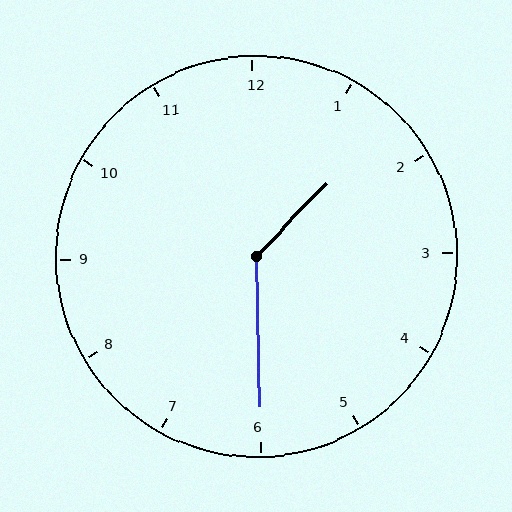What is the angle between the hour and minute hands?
Approximately 135 degrees.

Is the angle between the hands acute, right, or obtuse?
It is obtuse.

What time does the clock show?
1:30.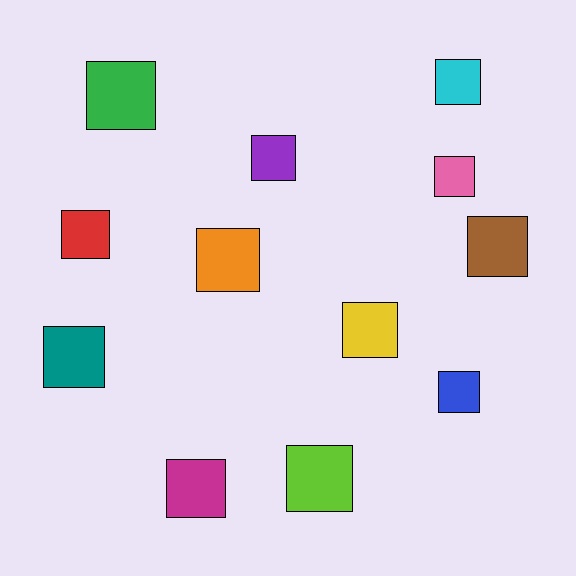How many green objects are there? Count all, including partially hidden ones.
There is 1 green object.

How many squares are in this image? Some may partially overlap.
There are 12 squares.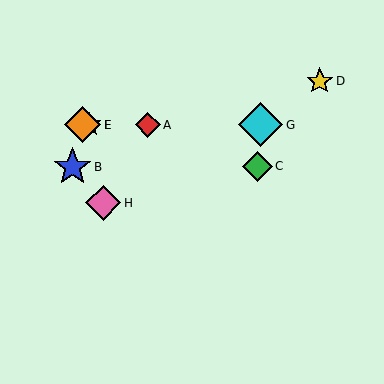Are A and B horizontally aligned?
No, A is at y≈125 and B is at y≈167.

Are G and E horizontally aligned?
Yes, both are at y≈125.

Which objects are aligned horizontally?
Objects A, E, F, G are aligned horizontally.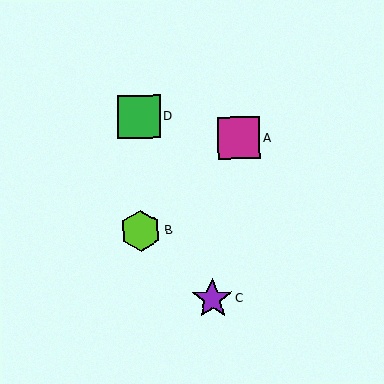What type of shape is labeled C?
Shape C is a purple star.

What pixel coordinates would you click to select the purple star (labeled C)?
Click at (212, 299) to select the purple star C.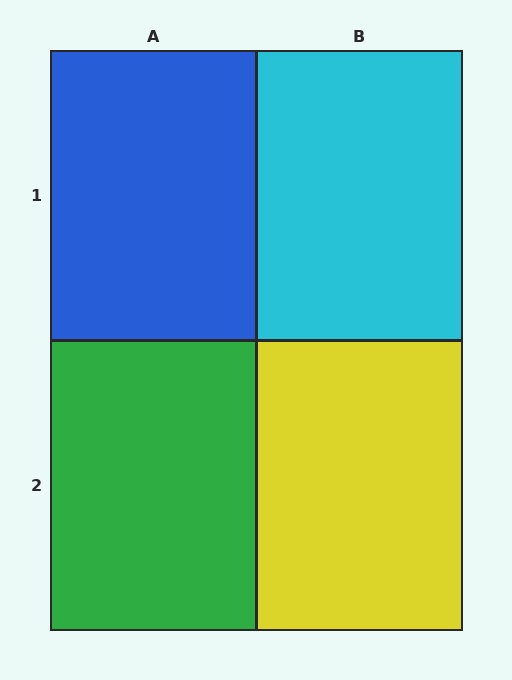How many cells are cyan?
1 cell is cyan.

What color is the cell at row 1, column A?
Blue.